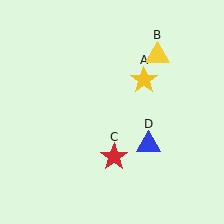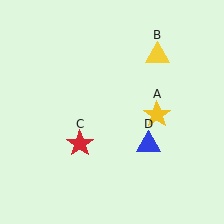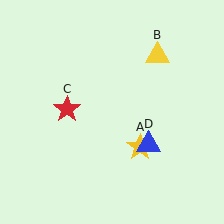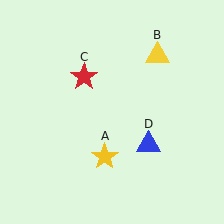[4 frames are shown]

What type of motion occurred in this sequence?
The yellow star (object A), red star (object C) rotated clockwise around the center of the scene.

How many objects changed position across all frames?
2 objects changed position: yellow star (object A), red star (object C).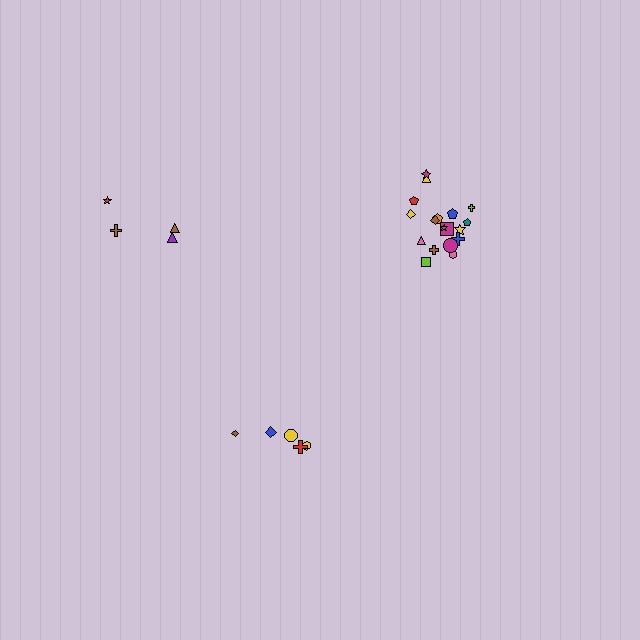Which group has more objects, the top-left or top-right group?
The top-right group.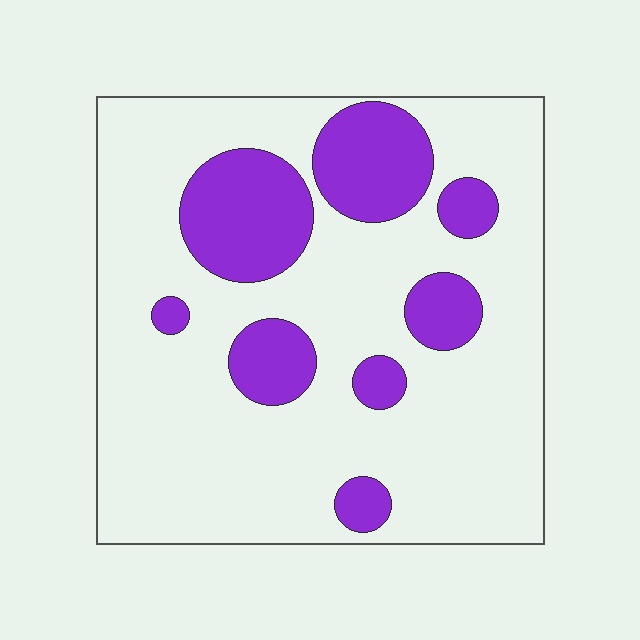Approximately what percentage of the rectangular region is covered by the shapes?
Approximately 25%.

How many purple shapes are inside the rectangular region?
8.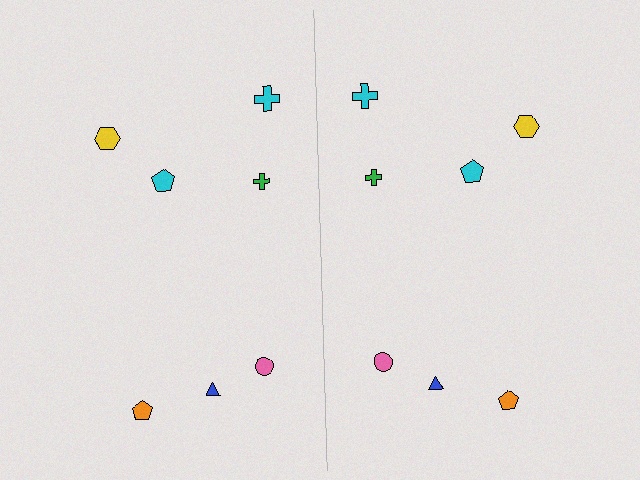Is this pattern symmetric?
Yes, this pattern has bilateral (reflection) symmetry.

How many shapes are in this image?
There are 14 shapes in this image.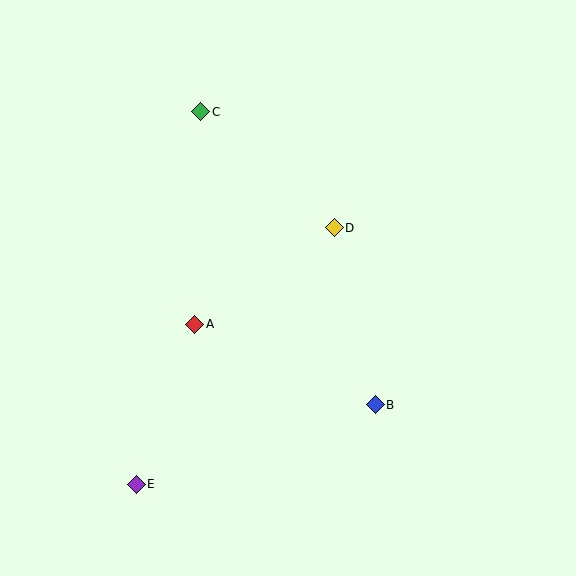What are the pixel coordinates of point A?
Point A is at (195, 324).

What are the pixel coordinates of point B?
Point B is at (375, 405).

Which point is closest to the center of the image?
Point D at (334, 228) is closest to the center.